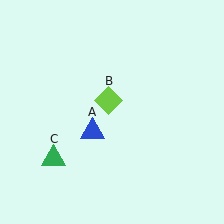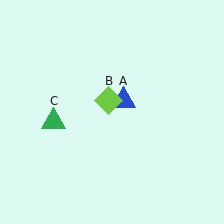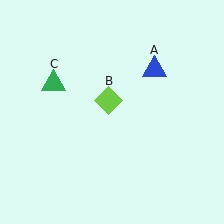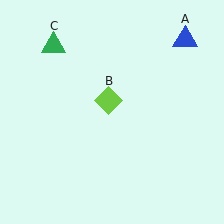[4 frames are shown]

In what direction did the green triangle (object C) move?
The green triangle (object C) moved up.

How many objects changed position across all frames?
2 objects changed position: blue triangle (object A), green triangle (object C).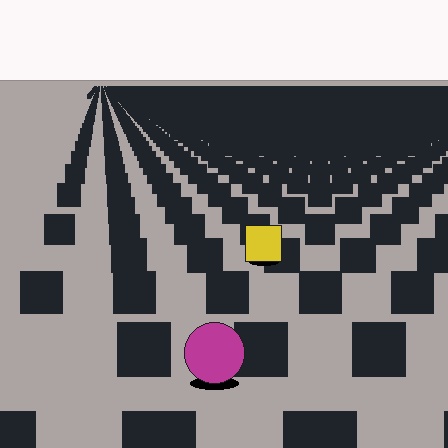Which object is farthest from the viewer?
The yellow square is farthest from the viewer. It appears smaller and the ground texture around it is denser.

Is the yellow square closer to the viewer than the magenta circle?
No. The magenta circle is closer — you can tell from the texture gradient: the ground texture is coarser near it.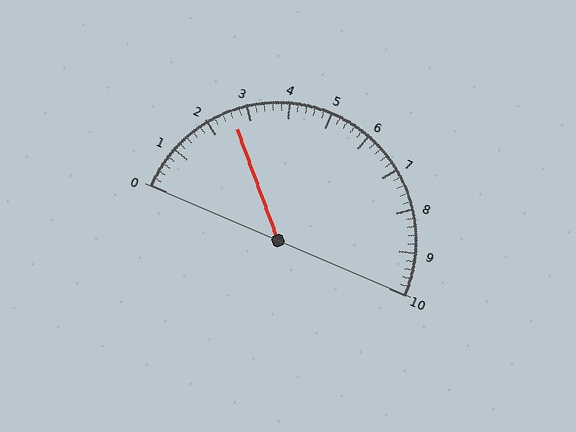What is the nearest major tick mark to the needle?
The nearest major tick mark is 3.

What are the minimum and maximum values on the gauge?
The gauge ranges from 0 to 10.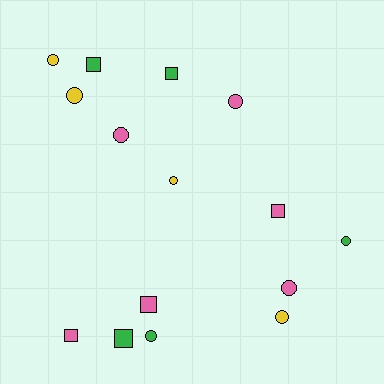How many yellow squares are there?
There are no yellow squares.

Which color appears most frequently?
Pink, with 6 objects.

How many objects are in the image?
There are 15 objects.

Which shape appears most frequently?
Circle, with 9 objects.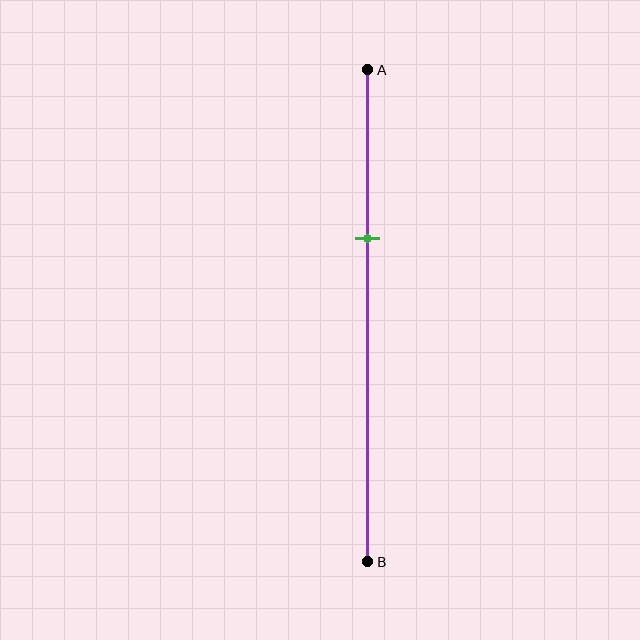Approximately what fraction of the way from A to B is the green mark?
The green mark is approximately 35% of the way from A to B.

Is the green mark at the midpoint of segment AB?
No, the mark is at about 35% from A, not at the 50% midpoint.